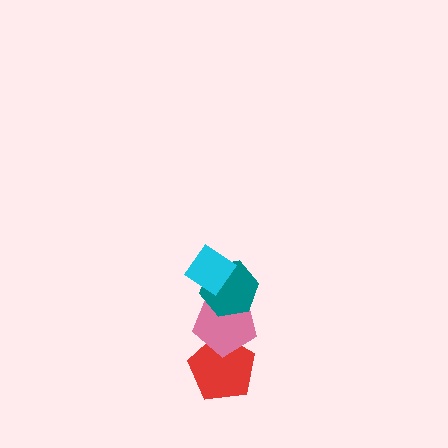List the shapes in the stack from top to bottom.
From top to bottom: the cyan diamond, the teal hexagon, the pink pentagon, the red pentagon.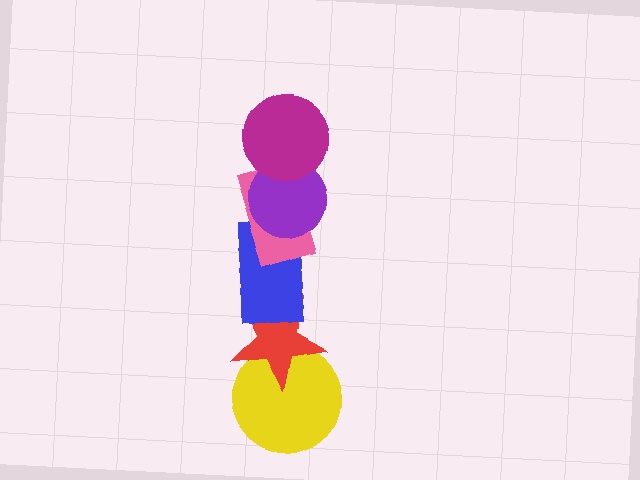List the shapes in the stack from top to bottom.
From top to bottom: the magenta circle, the purple circle, the pink rectangle, the blue rectangle, the red star, the yellow circle.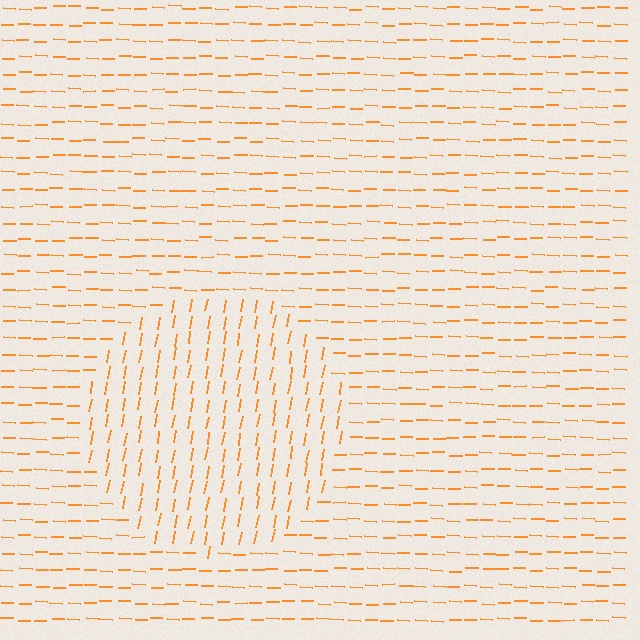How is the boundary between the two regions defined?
The boundary is defined purely by a change in line orientation (approximately 81 degrees difference). All lines are the same color and thickness.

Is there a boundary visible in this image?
Yes, there is a texture boundary formed by a change in line orientation.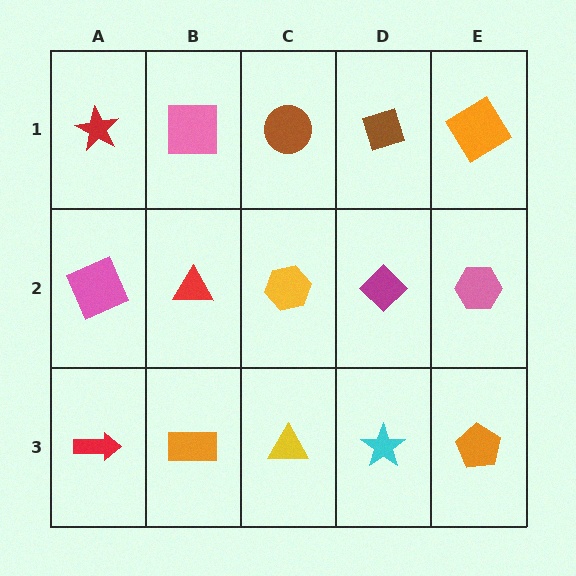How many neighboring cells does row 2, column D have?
4.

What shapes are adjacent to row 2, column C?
A brown circle (row 1, column C), a yellow triangle (row 3, column C), a red triangle (row 2, column B), a magenta diamond (row 2, column D).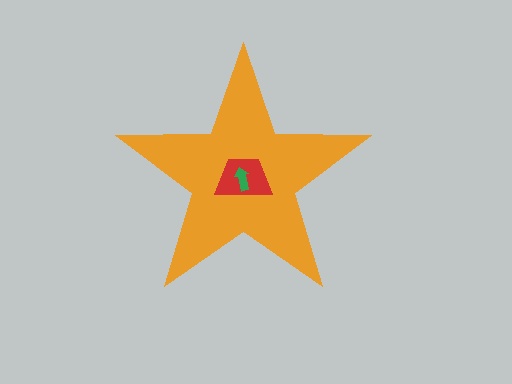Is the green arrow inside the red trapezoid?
Yes.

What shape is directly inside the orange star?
The red trapezoid.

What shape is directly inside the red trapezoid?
The green arrow.